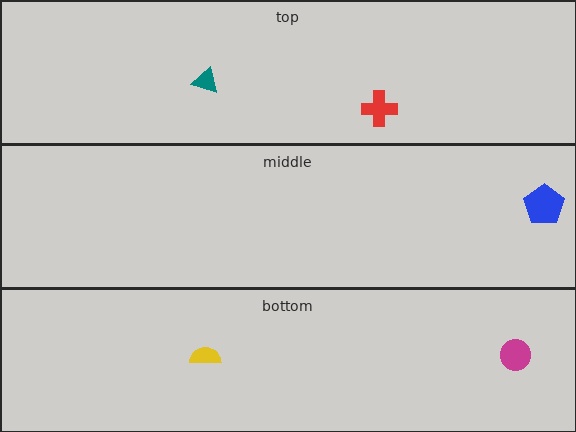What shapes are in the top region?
The teal triangle, the red cross.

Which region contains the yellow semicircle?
The bottom region.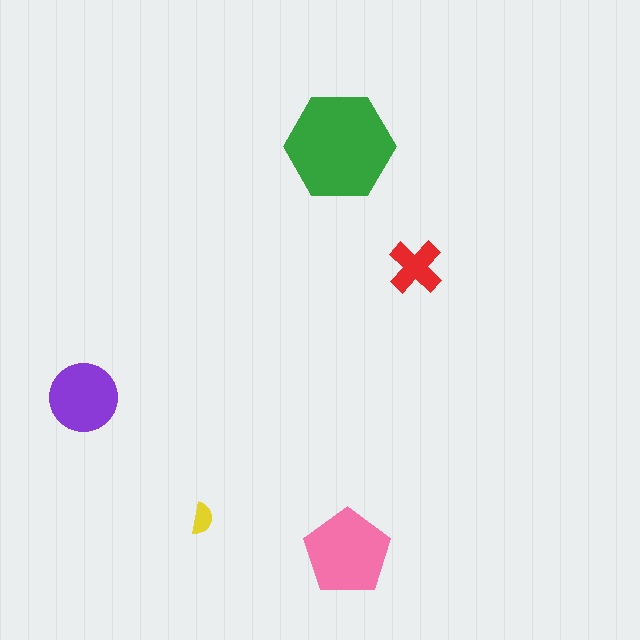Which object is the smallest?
The yellow semicircle.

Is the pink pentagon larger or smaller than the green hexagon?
Smaller.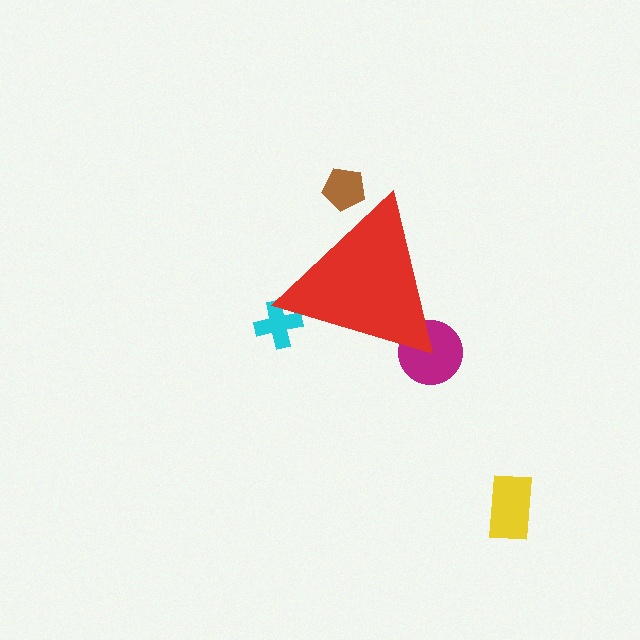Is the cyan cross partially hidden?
Yes, the cyan cross is partially hidden behind the red triangle.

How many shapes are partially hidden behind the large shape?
3 shapes are partially hidden.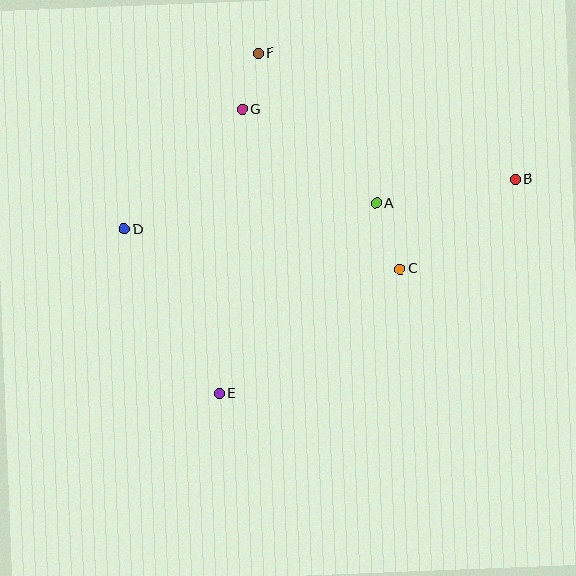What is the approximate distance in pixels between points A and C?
The distance between A and C is approximately 70 pixels.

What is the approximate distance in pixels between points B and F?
The distance between B and F is approximately 286 pixels.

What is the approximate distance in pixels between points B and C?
The distance between B and C is approximately 146 pixels.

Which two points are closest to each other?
Points F and G are closest to each other.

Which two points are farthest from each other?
Points B and D are farthest from each other.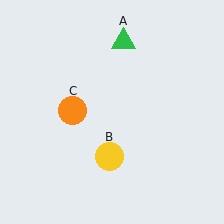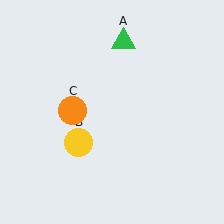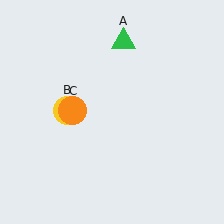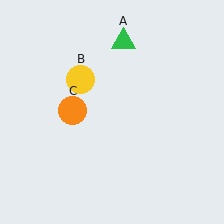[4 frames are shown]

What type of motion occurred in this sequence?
The yellow circle (object B) rotated clockwise around the center of the scene.